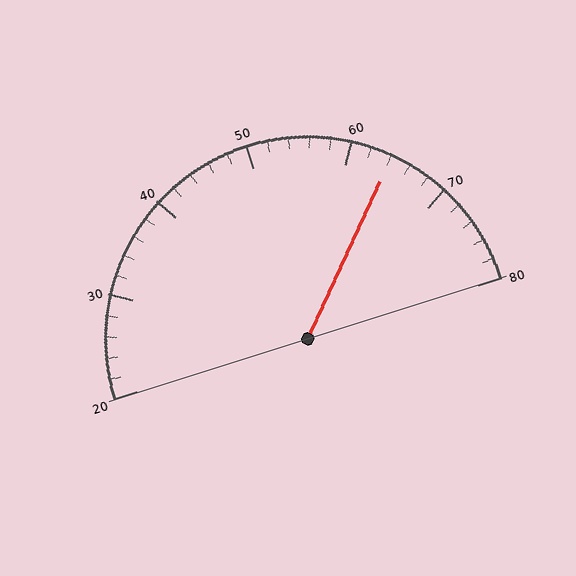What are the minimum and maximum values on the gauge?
The gauge ranges from 20 to 80.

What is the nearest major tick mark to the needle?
The nearest major tick mark is 60.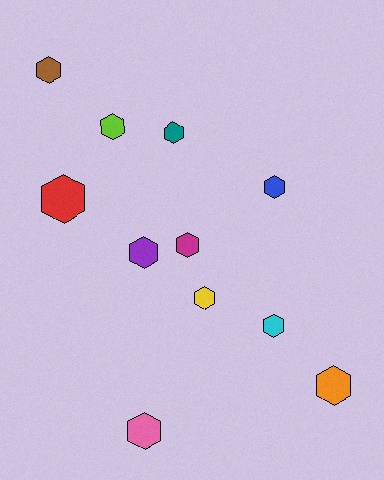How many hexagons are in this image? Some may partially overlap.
There are 11 hexagons.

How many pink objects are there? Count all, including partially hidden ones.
There is 1 pink object.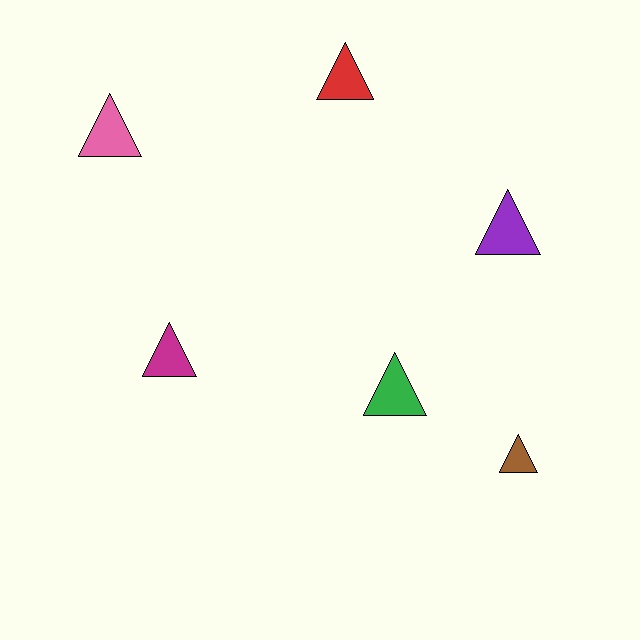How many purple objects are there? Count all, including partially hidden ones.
There is 1 purple object.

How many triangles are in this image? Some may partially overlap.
There are 6 triangles.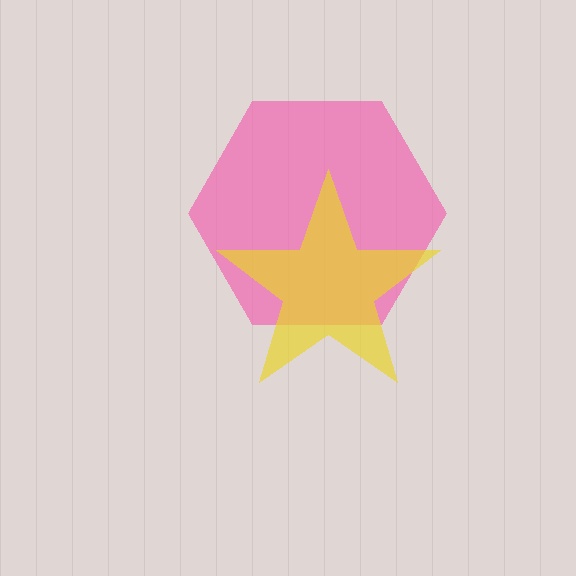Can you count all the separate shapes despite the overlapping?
Yes, there are 2 separate shapes.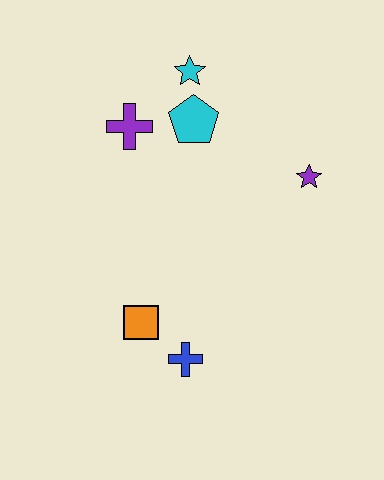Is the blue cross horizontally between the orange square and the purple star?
Yes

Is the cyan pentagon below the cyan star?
Yes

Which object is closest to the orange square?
The blue cross is closest to the orange square.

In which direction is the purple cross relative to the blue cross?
The purple cross is above the blue cross.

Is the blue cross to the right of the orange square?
Yes